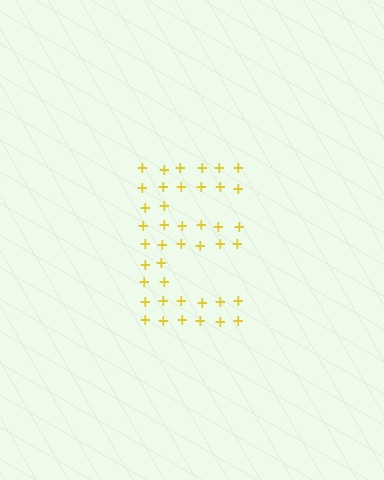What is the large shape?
The large shape is the letter E.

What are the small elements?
The small elements are plus signs.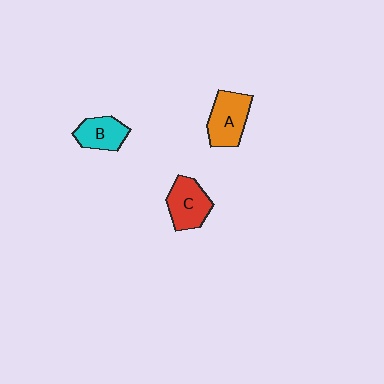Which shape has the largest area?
Shape A (orange).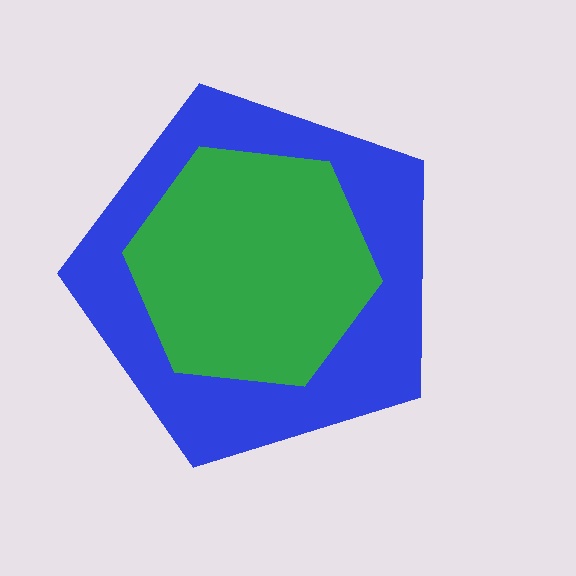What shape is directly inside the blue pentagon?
The green hexagon.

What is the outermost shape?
The blue pentagon.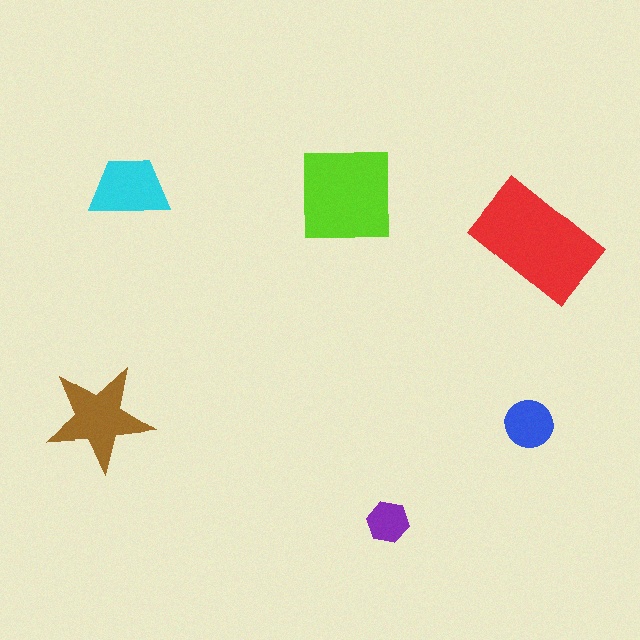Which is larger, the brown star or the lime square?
The lime square.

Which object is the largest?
The red rectangle.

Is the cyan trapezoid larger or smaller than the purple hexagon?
Larger.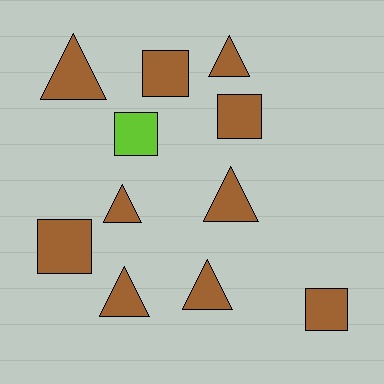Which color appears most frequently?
Brown, with 10 objects.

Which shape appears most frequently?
Triangle, with 6 objects.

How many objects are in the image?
There are 11 objects.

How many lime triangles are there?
There are no lime triangles.